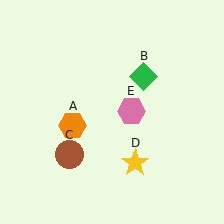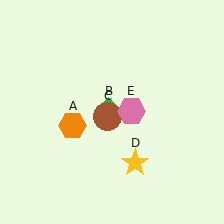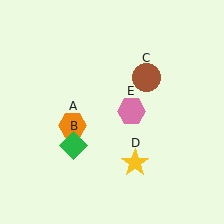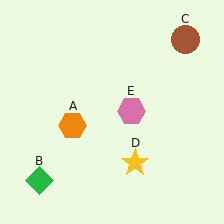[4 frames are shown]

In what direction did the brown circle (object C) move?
The brown circle (object C) moved up and to the right.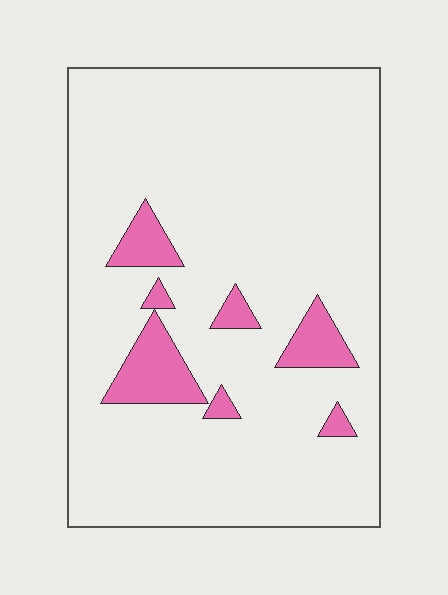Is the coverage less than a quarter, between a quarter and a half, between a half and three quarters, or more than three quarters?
Less than a quarter.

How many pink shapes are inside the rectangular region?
7.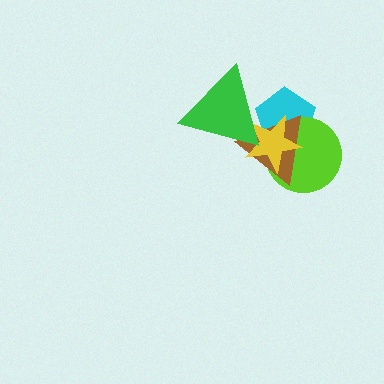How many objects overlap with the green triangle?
3 objects overlap with the green triangle.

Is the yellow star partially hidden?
Yes, it is partially covered by another shape.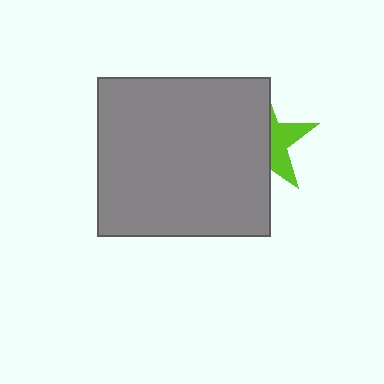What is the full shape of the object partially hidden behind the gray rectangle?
The partially hidden object is a lime star.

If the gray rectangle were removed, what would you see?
You would see the complete lime star.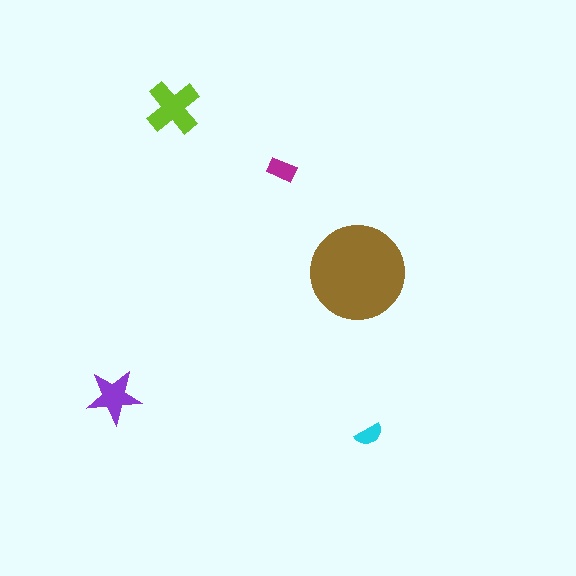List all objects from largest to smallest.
The brown circle, the lime cross, the purple star, the magenta rectangle, the cyan semicircle.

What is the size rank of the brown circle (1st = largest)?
1st.